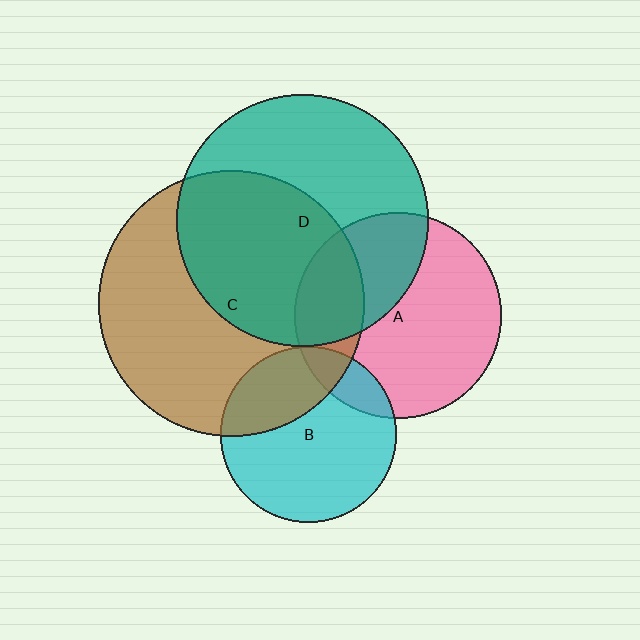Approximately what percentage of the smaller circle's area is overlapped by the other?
Approximately 5%.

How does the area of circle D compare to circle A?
Approximately 1.5 times.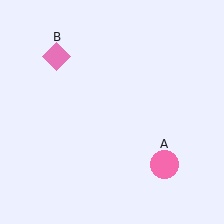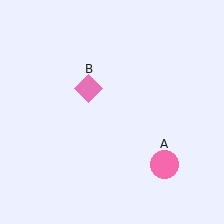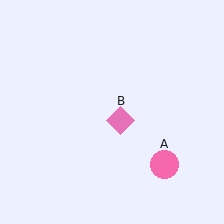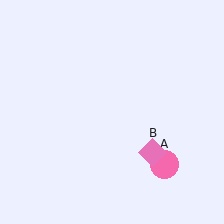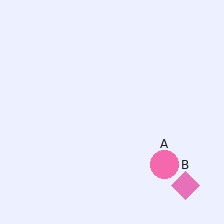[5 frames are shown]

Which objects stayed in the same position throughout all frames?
Pink circle (object A) remained stationary.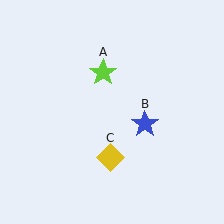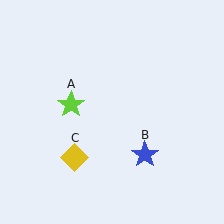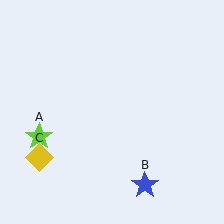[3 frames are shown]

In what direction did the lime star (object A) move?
The lime star (object A) moved down and to the left.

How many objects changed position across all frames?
3 objects changed position: lime star (object A), blue star (object B), yellow diamond (object C).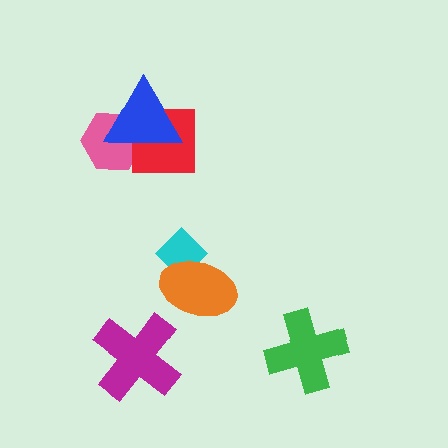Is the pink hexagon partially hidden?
Yes, it is partially covered by another shape.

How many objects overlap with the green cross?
0 objects overlap with the green cross.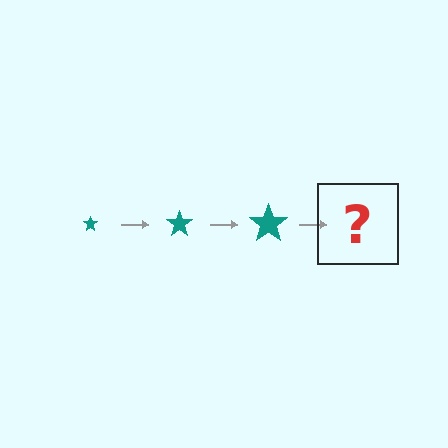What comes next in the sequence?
The next element should be a teal star, larger than the previous one.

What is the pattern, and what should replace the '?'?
The pattern is that the star gets progressively larger each step. The '?' should be a teal star, larger than the previous one.